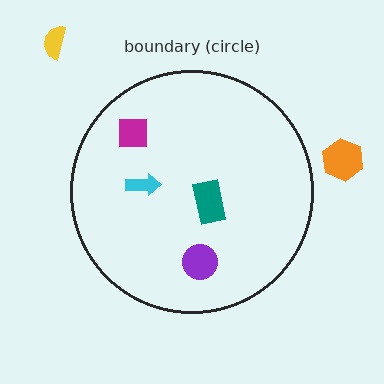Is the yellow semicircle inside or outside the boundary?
Outside.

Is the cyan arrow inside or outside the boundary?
Inside.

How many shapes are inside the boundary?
4 inside, 2 outside.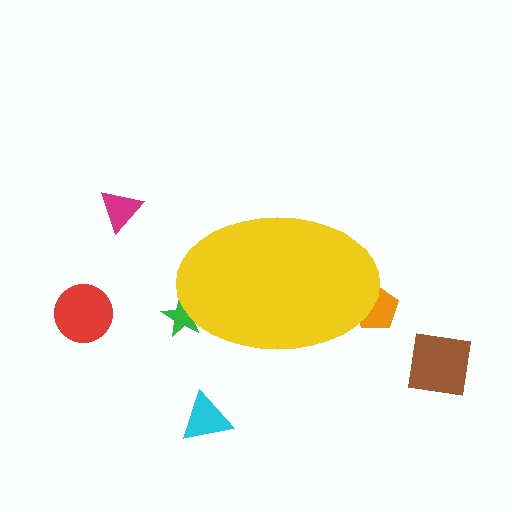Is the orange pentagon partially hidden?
Yes, the orange pentagon is partially hidden behind the yellow ellipse.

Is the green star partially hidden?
Yes, the green star is partially hidden behind the yellow ellipse.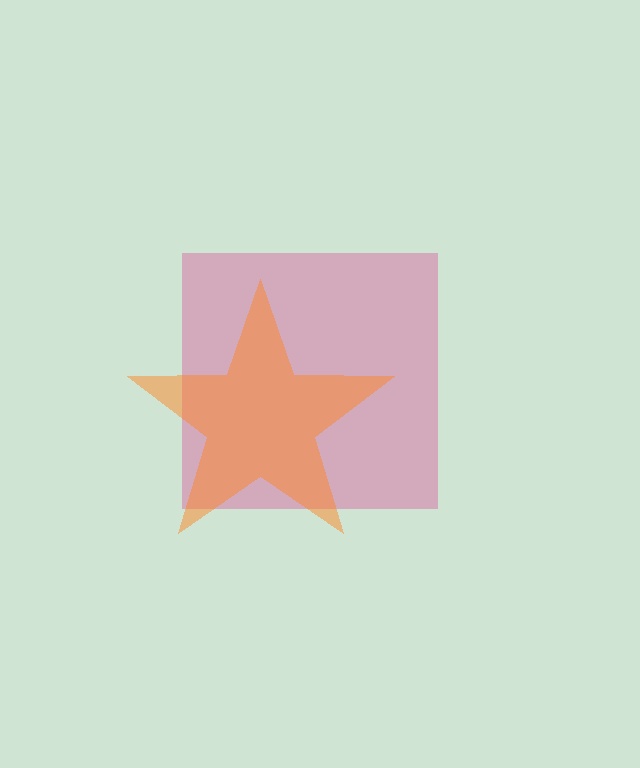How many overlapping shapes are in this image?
There are 2 overlapping shapes in the image.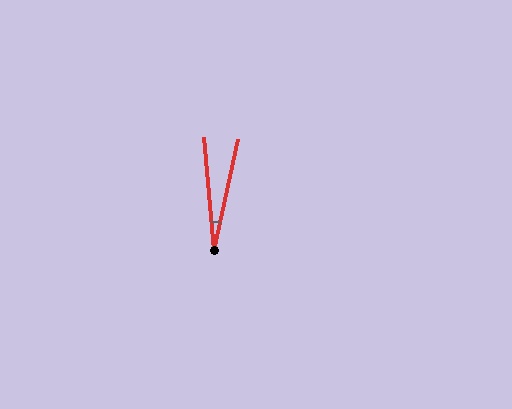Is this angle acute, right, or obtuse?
It is acute.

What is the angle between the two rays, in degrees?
Approximately 17 degrees.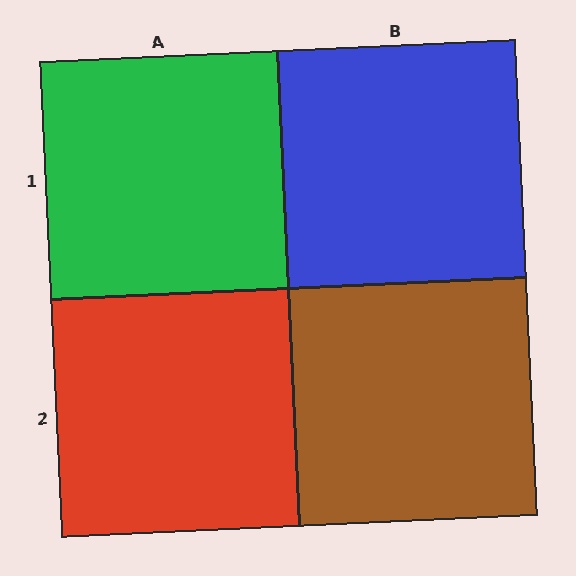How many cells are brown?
1 cell is brown.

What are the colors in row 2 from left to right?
Red, brown.